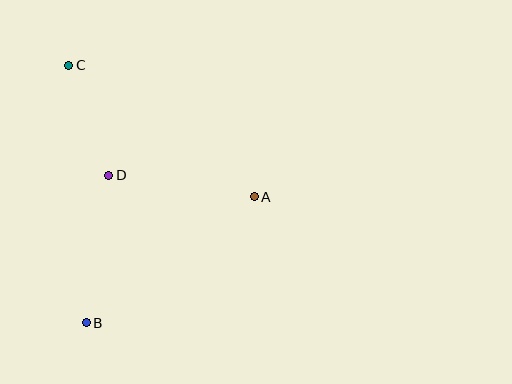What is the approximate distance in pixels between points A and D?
The distance between A and D is approximately 147 pixels.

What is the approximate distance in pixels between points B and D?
The distance between B and D is approximately 149 pixels.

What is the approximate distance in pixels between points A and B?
The distance between A and B is approximately 210 pixels.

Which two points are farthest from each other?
Points B and C are farthest from each other.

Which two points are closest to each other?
Points C and D are closest to each other.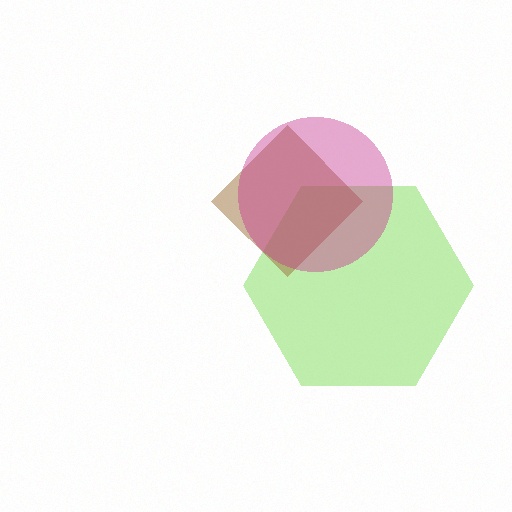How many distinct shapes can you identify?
There are 3 distinct shapes: a lime hexagon, a brown diamond, a magenta circle.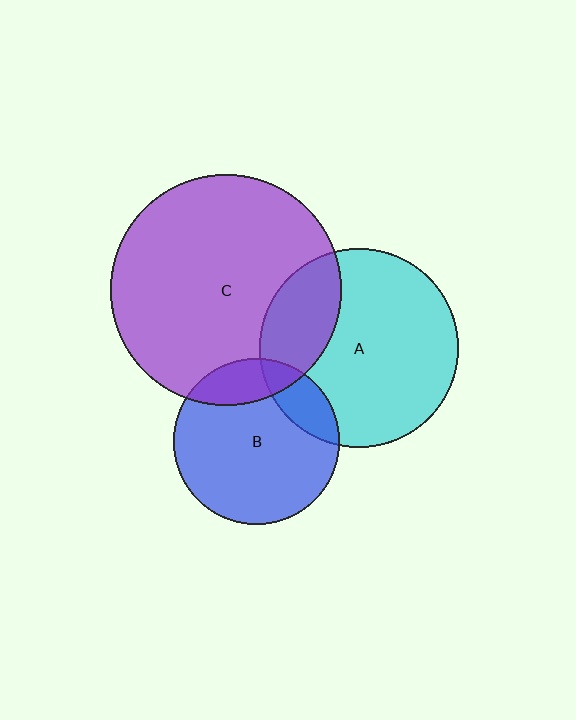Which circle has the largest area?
Circle C (purple).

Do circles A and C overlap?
Yes.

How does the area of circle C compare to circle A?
Approximately 1.3 times.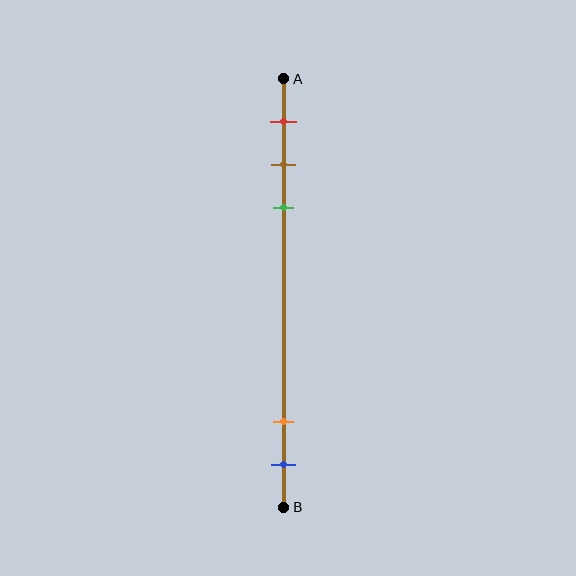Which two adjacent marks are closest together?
The brown and green marks are the closest adjacent pair.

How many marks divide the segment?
There are 5 marks dividing the segment.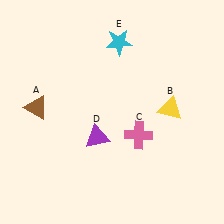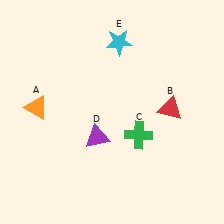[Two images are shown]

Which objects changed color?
A changed from brown to orange. B changed from yellow to red. C changed from pink to green.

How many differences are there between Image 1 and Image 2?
There are 3 differences between the two images.